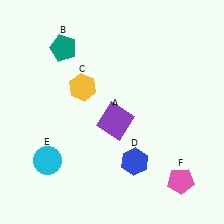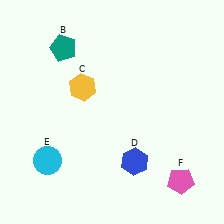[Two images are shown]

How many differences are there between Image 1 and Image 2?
There is 1 difference between the two images.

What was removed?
The purple square (A) was removed in Image 2.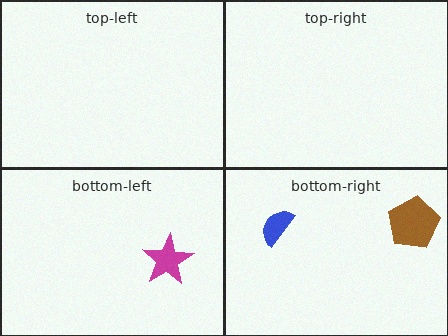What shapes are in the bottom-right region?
The brown pentagon, the blue semicircle.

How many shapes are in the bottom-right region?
2.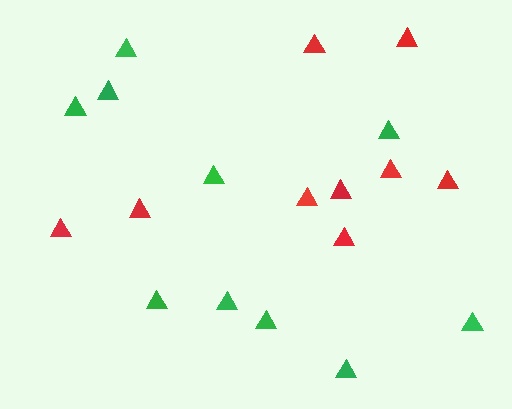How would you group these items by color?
There are 2 groups: one group of red triangles (9) and one group of green triangles (10).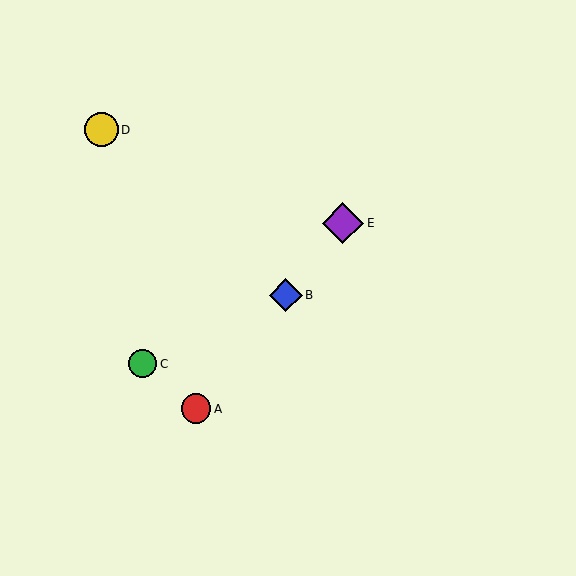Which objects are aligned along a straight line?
Objects A, B, E are aligned along a straight line.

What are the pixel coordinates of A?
Object A is at (196, 409).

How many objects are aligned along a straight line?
3 objects (A, B, E) are aligned along a straight line.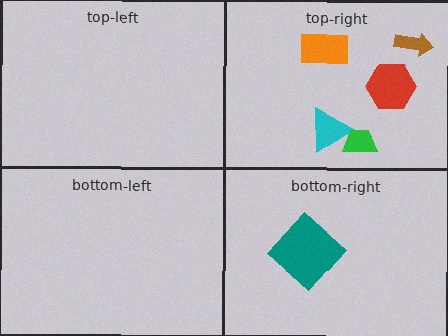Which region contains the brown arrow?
The top-right region.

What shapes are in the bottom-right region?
The teal diamond.